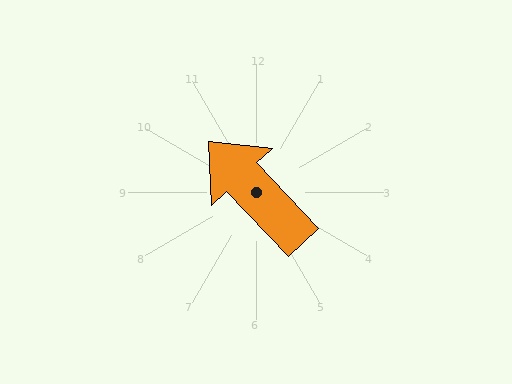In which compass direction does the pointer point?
Northwest.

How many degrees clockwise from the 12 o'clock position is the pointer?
Approximately 317 degrees.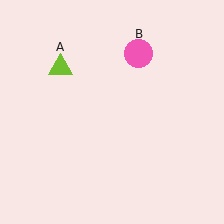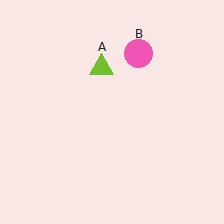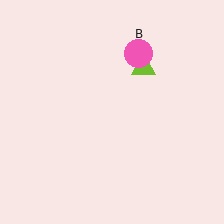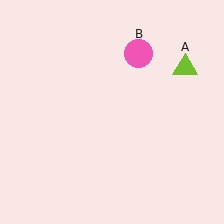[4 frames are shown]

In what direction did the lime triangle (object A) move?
The lime triangle (object A) moved right.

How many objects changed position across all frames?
1 object changed position: lime triangle (object A).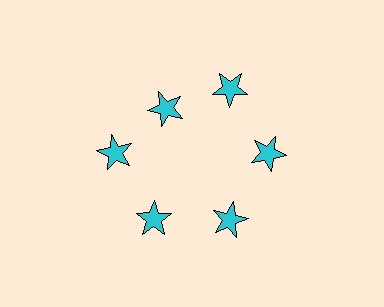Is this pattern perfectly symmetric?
No. The 6 cyan stars are arranged in a ring, but one element near the 11 o'clock position is pulled inward toward the center, breaking the 6-fold rotational symmetry.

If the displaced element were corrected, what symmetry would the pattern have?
It would have 6-fold rotational symmetry — the pattern would map onto itself every 60 degrees.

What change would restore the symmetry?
The symmetry would be restored by moving it outward, back onto the ring so that all 6 stars sit at equal angles and equal distance from the center.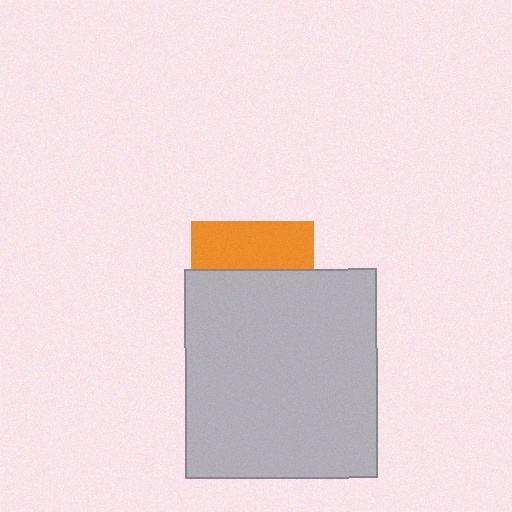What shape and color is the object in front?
The object in front is a light gray rectangle.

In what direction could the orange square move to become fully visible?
The orange square could move up. That would shift it out from behind the light gray rectangle entirely.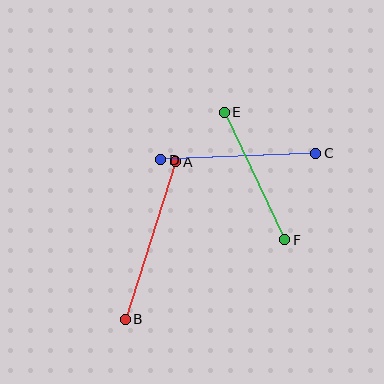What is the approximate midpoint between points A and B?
The midpoint is at approximately (150, 241) pixels.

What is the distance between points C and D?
The distance is approximately 155 pixels.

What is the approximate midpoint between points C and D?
The midpoint is at approximately (238, 156) pixels.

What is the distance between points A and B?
The distance is approximately 165 pixels.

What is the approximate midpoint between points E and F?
The midpoint is at approximately (255, 176) pixels.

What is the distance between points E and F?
The distance is approximately 141 pixels.